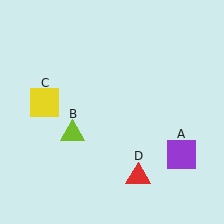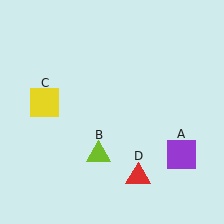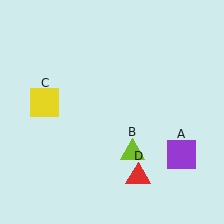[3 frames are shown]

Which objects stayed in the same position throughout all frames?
Purple square (object A) and yellow square (object C) and red triangle (object D) remained stationary.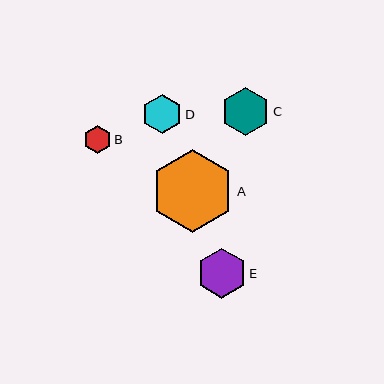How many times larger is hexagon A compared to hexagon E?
Hexagon A is approximately 1.7 times the size of hexagon E.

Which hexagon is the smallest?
Hexagon B is the smallest with a size of approximately 27 pixels.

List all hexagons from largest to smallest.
From largest to smallest: A, E, C, D, B.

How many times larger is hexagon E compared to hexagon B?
Hexagon E is approximately 1.8 times the size of hexagon B.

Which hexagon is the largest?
Hexagon A is the largest with a size of approximately 83 pixels.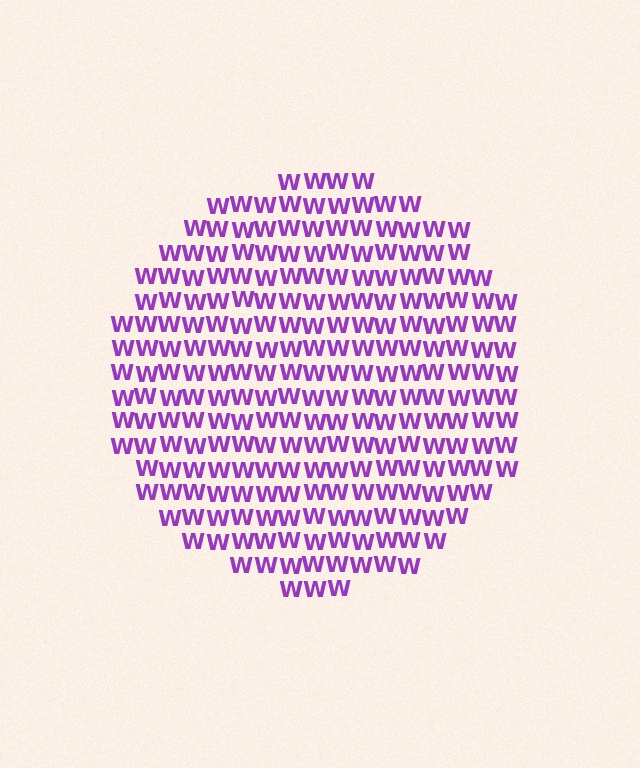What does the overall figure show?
The overall figure shows a circle.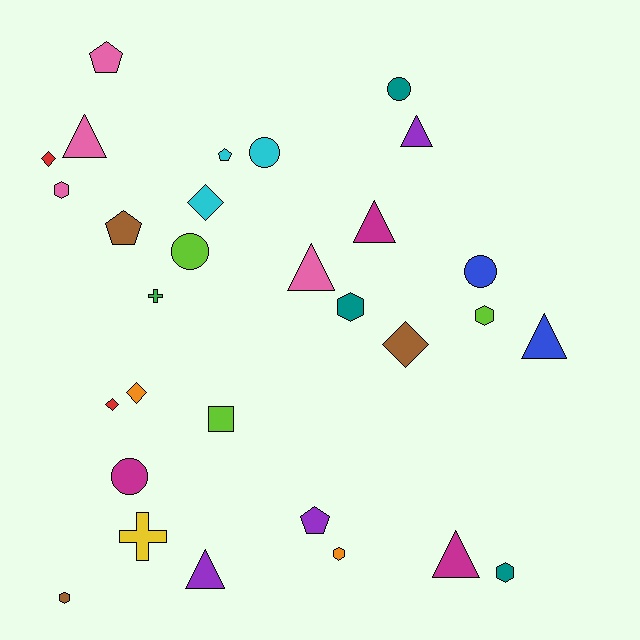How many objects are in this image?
There are 30 objects.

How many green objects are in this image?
There is 1 green object.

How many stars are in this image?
There are no stars.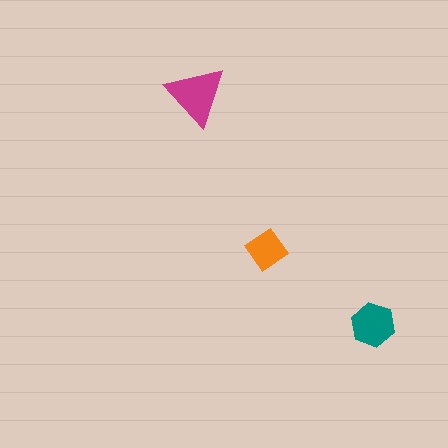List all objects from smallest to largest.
The orange diamond, the teal hexagon, the magenta triangle.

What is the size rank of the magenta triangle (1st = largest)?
1st.